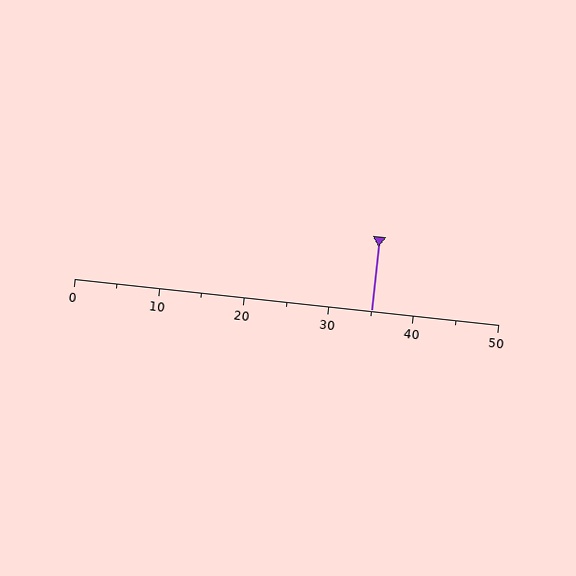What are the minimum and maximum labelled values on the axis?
The axis runs from 0 to 50.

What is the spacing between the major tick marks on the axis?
The major ticks are spaced 10 apart.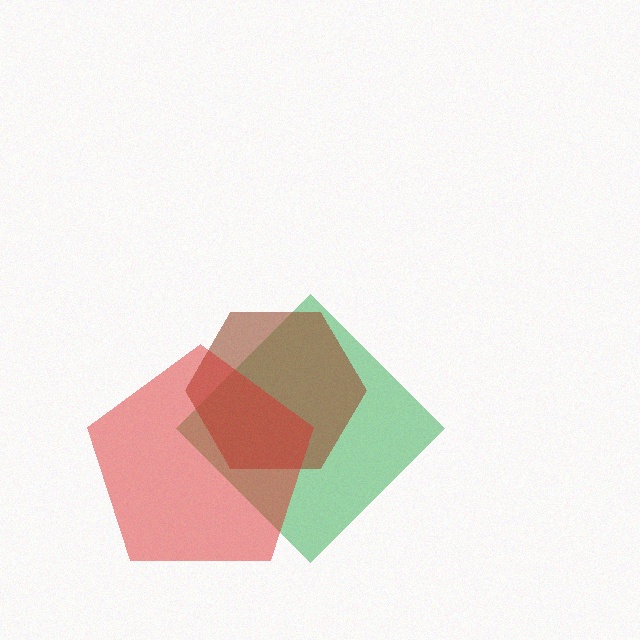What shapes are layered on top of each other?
The layered shapes are: a green diamond, a brown hexagon, a red pentagon.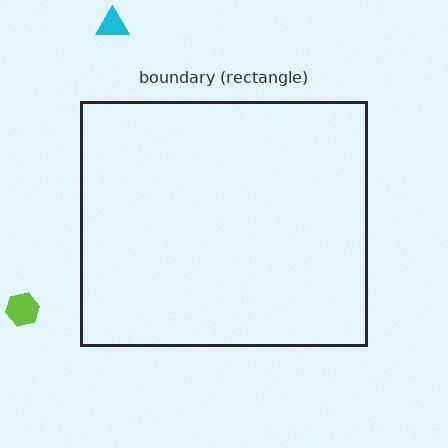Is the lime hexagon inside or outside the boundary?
Outside.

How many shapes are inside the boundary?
0 inside, 2 outside.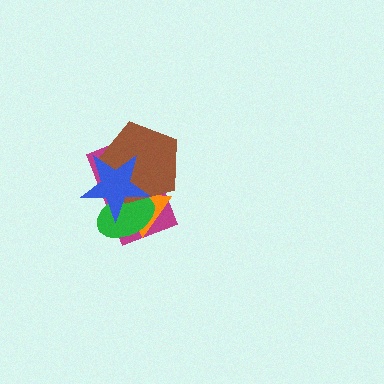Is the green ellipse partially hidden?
Yes, it is partially covered by another shape.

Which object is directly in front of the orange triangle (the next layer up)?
The green ellipse is directly in front of the orange triangle.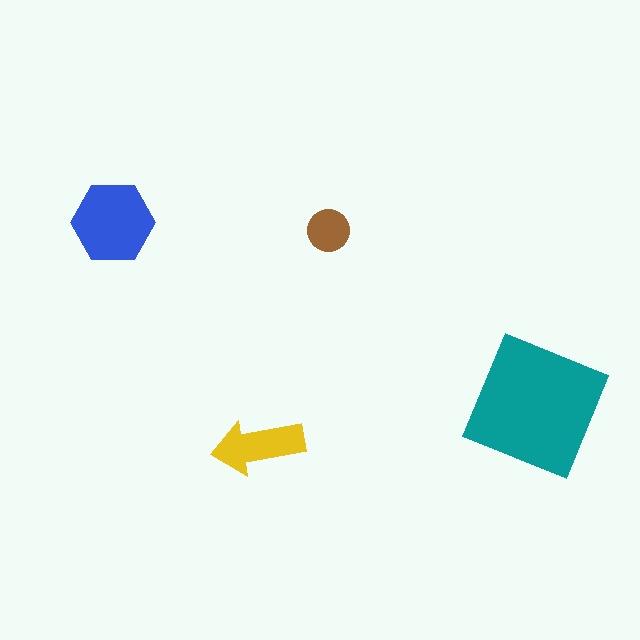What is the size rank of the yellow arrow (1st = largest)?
3rd.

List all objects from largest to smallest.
The teal square, the blue hexagon, the yellow arrow, the brown circle.